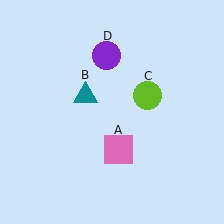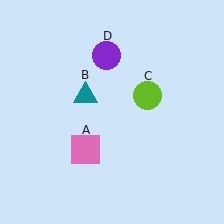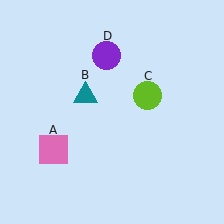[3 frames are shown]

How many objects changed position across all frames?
1 object changed position: pink square (object A).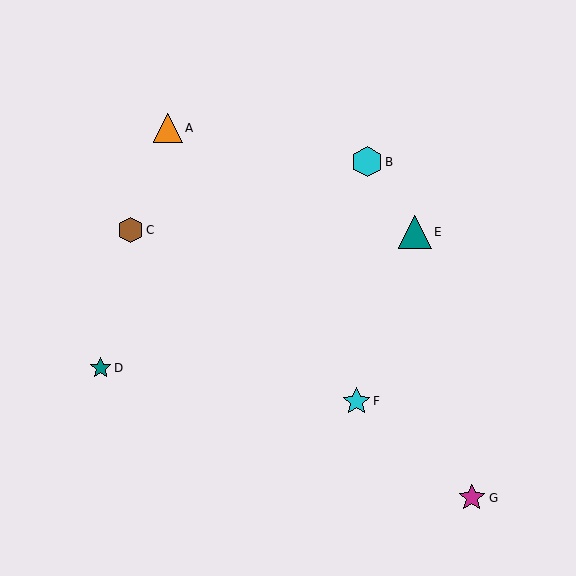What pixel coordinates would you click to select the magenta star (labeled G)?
Click at (472, 498) to select the magenta star G.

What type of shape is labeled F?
Shape F is a cyan star.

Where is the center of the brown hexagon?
The center of the brown hexagon is at (131, 230).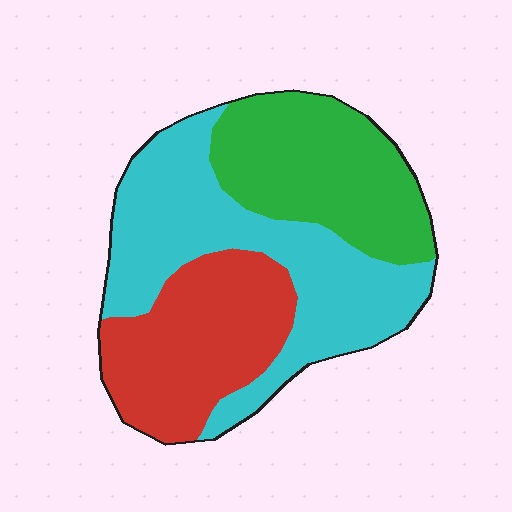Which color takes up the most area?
Cyan, at roughly 40%.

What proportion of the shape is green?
Green takes up about one third (1/3) of the shape.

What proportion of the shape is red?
Red covers around 30% of the shape.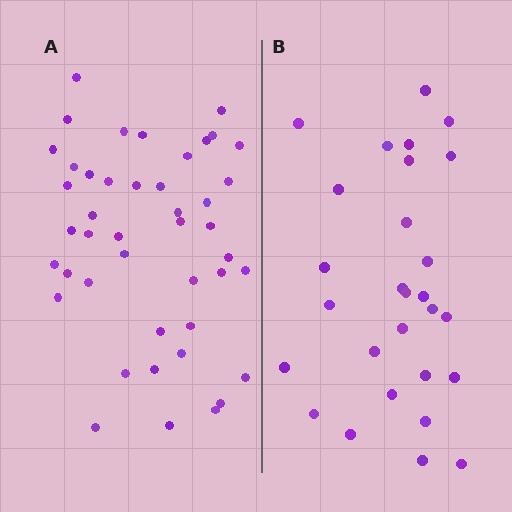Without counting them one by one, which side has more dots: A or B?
Region A (the left region) has more dots.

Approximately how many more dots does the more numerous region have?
Region A has approximately 15 more dots than region B.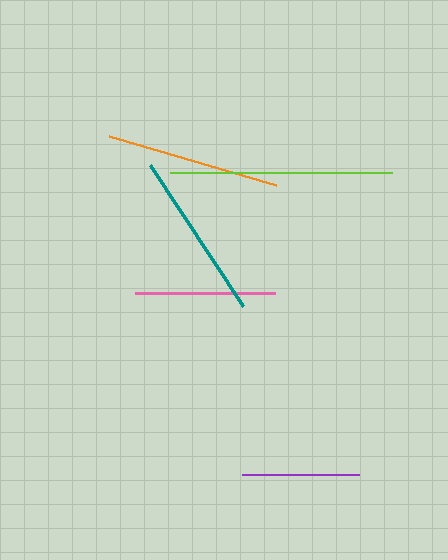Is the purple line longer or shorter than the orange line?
The orange line is longer than the purple line.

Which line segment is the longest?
The lime line is the longest at approximately 222 pixels.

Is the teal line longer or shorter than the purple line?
The teal line is longer than the purple line.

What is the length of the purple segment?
The purple segment is approximately 117 pixels long.